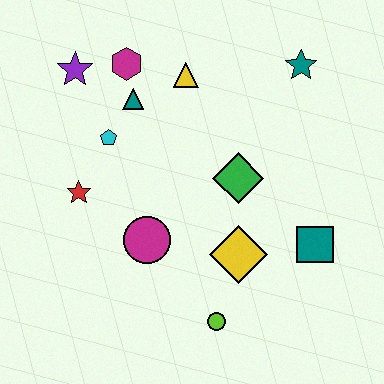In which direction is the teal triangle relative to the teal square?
The teal triangle is to the left of the teal square.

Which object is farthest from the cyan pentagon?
The teal square is farthest from the cyan pentagon.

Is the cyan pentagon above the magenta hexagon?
No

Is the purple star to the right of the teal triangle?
No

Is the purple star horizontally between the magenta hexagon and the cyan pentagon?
No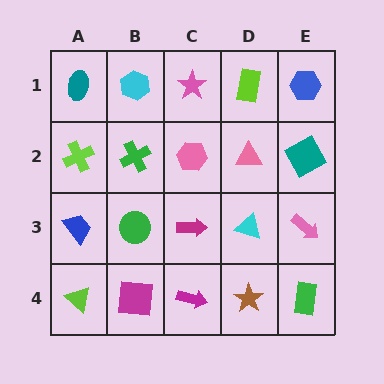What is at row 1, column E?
A blue hexagon.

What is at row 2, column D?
A pink triangle.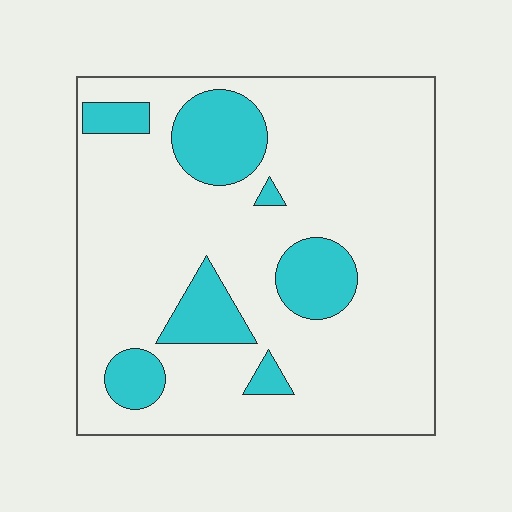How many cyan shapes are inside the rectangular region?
7.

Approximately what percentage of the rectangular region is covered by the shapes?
Approximately 20%.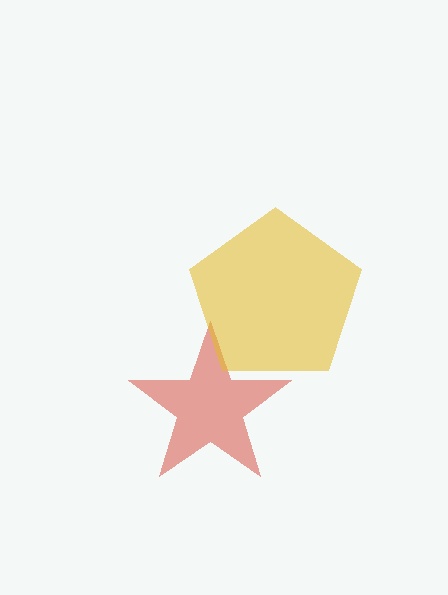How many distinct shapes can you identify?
There are 2 distinct shapes: a red star, a yellow pentagon.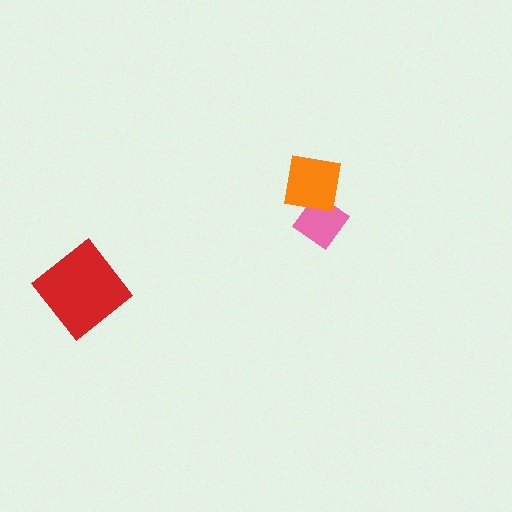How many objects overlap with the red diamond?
0 objects overlap with the red diamond.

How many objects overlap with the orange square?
1 object overlaps with the orange square.